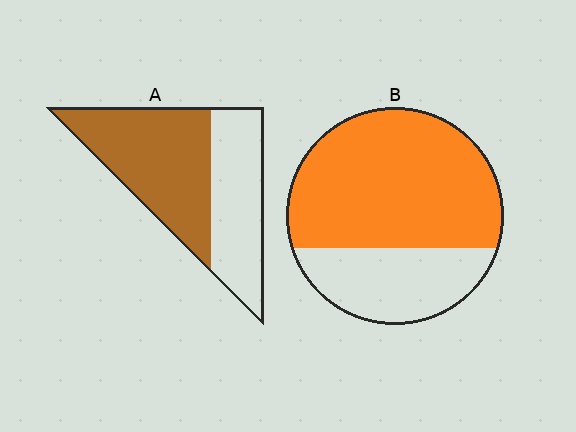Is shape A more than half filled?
Yes.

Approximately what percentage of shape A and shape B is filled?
A is approximately 55% and B is approximately 70%.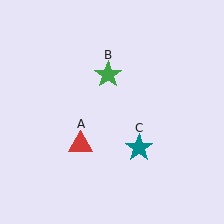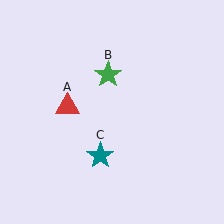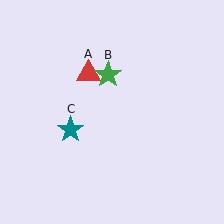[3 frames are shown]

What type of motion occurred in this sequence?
The red triangle (object A), teal star (object C) rotated clockwise around the center of the scene.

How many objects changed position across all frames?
2 objects changed position: red triangle (object A), teal star (object C).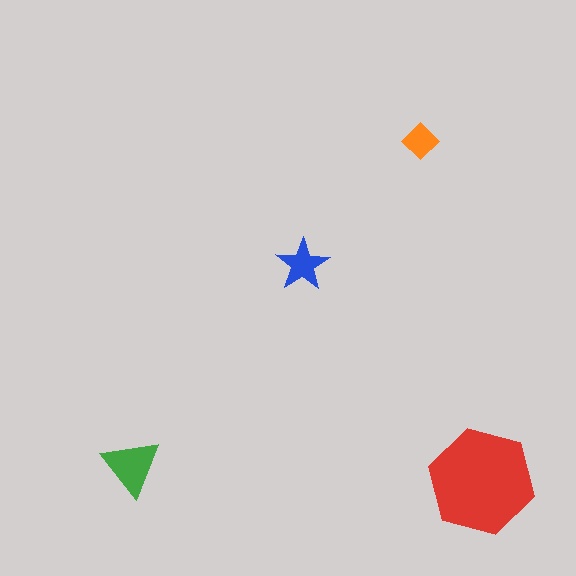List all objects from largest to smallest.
The red hexagon, the green triangle, the blue star, the orange diamond.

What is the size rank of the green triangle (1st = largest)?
2nd.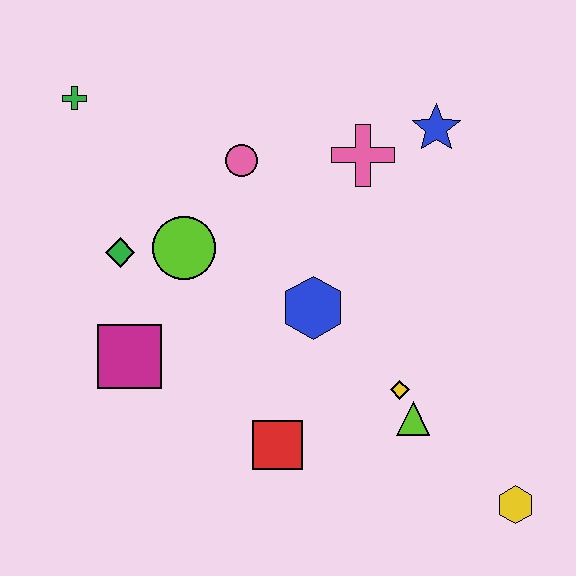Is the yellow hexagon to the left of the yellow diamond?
No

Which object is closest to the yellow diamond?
The lime triangle is closest to the yellow diamond.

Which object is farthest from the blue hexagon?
The green cross is farthest from the blue hexagon.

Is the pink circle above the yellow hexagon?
Yes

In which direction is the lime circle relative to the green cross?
The lime circle is below the green cross.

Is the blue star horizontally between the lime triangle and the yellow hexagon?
Yes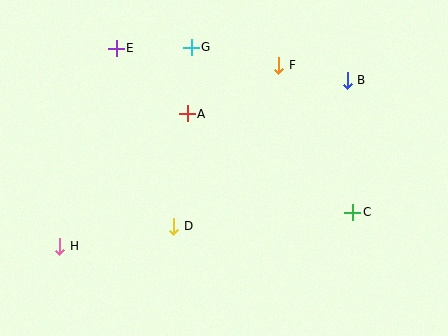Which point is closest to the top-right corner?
Point B is closest to the top-right corner.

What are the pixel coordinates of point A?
Point A is at (187, 114).